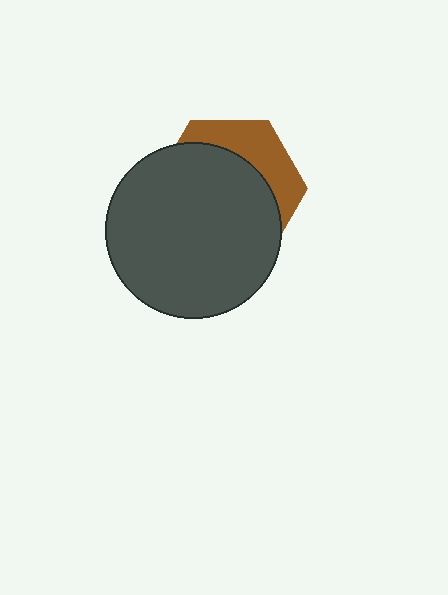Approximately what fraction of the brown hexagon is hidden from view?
Roughly 70% of the brown hexagon is hidden behind the dark gray circle.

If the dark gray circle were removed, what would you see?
You would see the complete brown hexagon.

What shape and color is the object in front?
The object in front is a dark gray circle.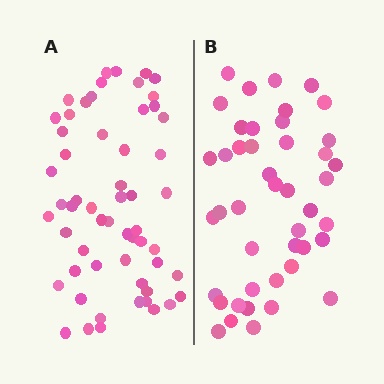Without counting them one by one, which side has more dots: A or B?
Region A (the left region) has more dots.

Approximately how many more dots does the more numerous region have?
Region A has approximately 15 more dots than region B.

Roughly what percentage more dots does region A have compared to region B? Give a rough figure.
About 30% more.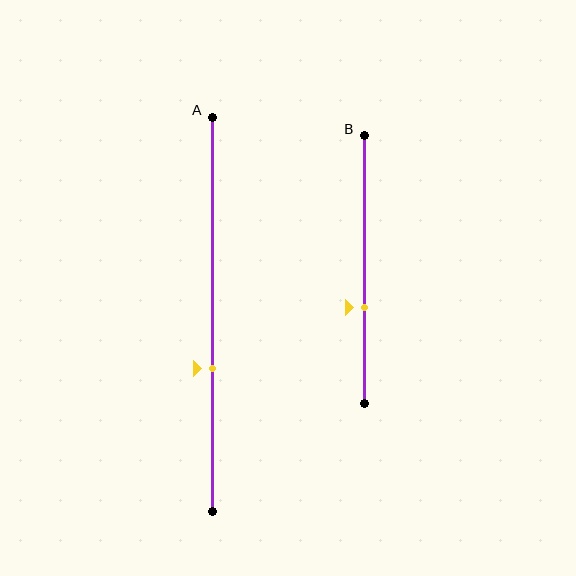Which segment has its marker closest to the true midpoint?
Segment A has its marker closest to the true midpoint.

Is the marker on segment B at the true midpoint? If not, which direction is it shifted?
No, the marker on segment B is shifted downward by about 14% of the segment length.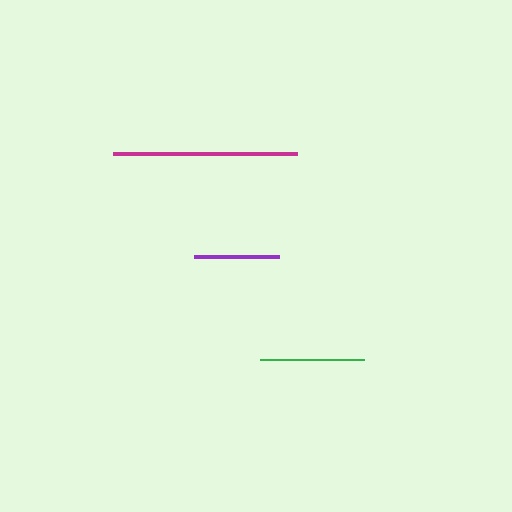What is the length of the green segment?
The green segment is approximately 104 pixels long.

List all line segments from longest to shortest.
From longest to shortest: magenta, green, purple.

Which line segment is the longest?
The magenta line is the longest at approximately 184 pixels.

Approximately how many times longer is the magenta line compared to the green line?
The magenta line is approximately 1.8 times the length of the green line.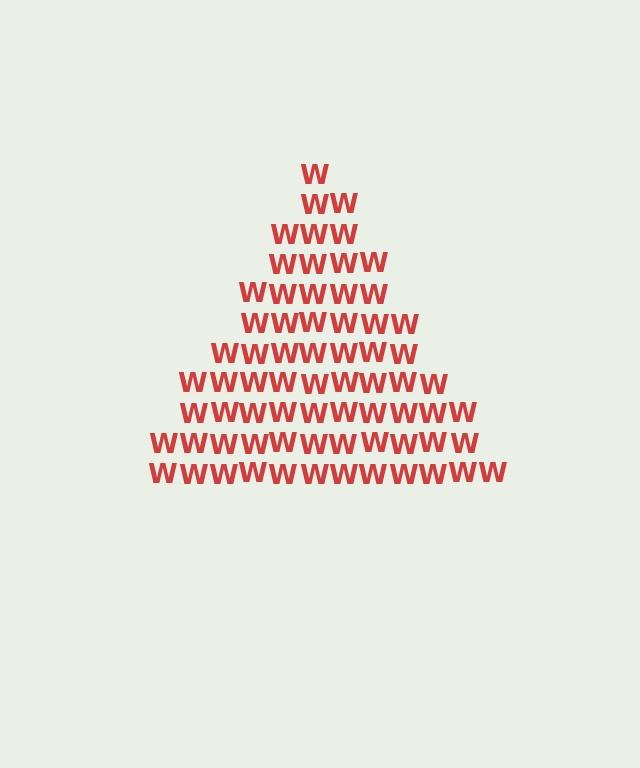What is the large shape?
The large shape is a triangle.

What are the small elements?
The small elements are letter W's.